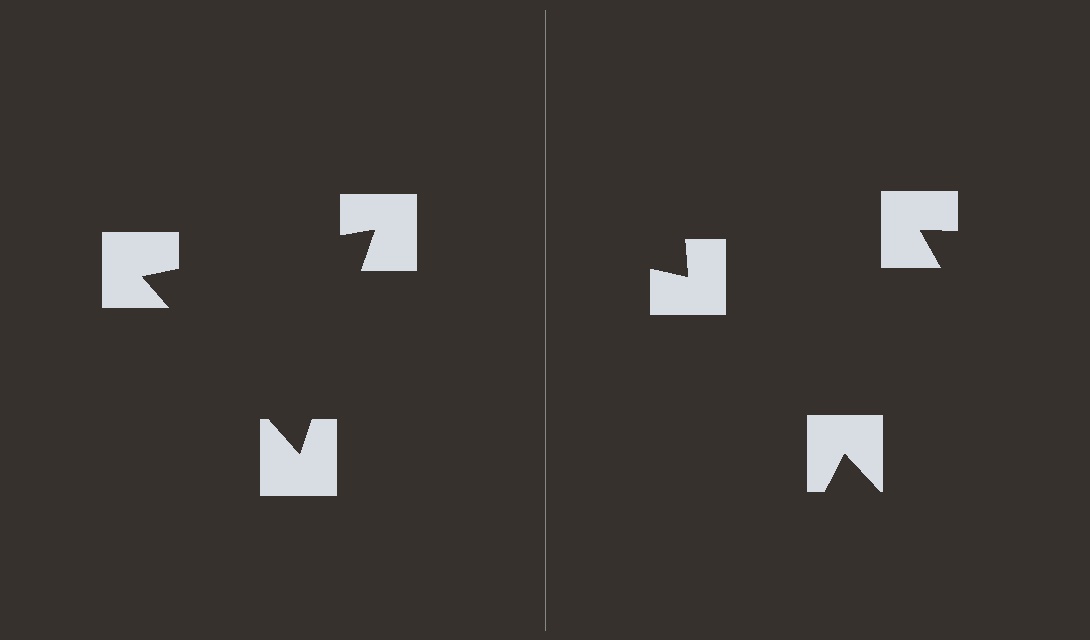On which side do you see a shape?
An illusory triangle appears on the left side. On the right side the wedge cuts are rotated, so no coherent shape forms.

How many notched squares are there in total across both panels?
6 — 3 on each side.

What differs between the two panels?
The notched squares are positioned identically on both sides; only the wedge orientations differ. On the left they align to a triangle; on the right they are misaligned.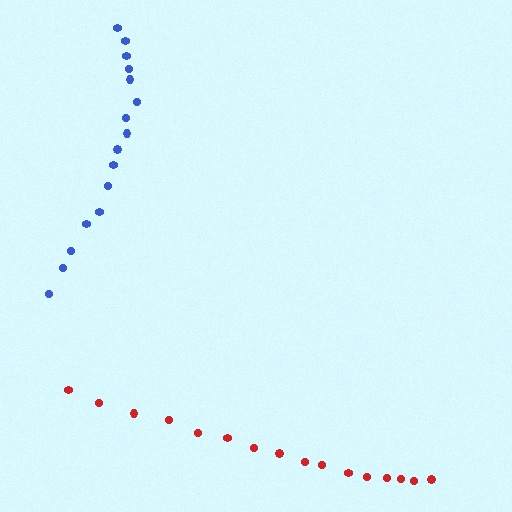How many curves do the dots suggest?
There are 2 distinct paths.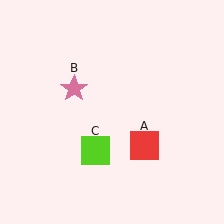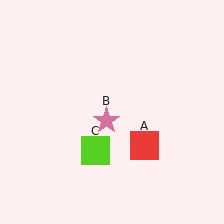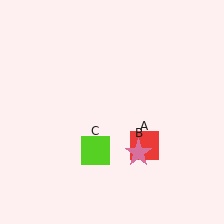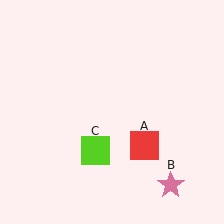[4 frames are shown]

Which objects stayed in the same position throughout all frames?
Red square (object A) and lime square (object C) remained stationary.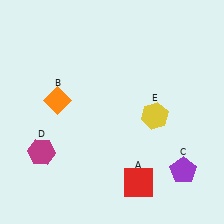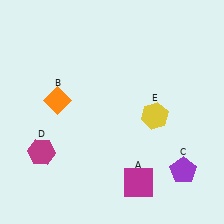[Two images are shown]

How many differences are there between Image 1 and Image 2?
There is 1 difference between the two images.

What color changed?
The square (A) changed from red in Image 1 to magenta in Image 2.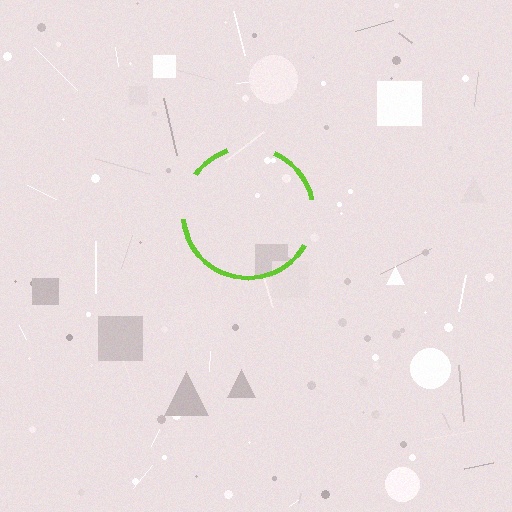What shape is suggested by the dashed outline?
The dashed outline suggests a circle.